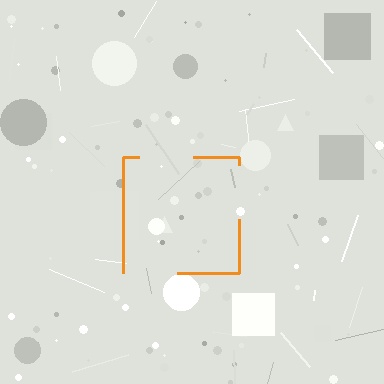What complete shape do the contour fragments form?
The contour fragments form a square.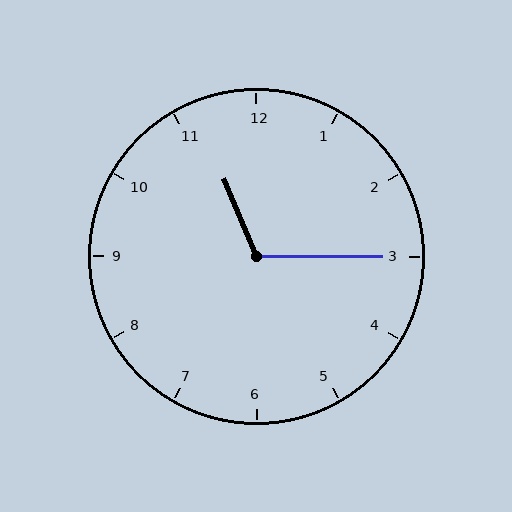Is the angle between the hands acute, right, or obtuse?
It is obtuse.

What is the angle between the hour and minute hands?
Approximately 112 degrees.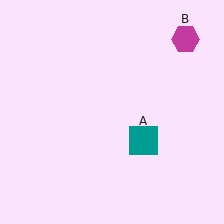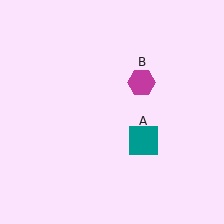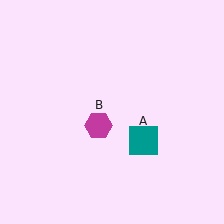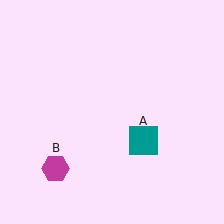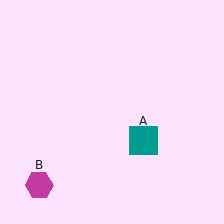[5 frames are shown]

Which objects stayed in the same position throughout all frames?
Teal square (object A) remained stationary.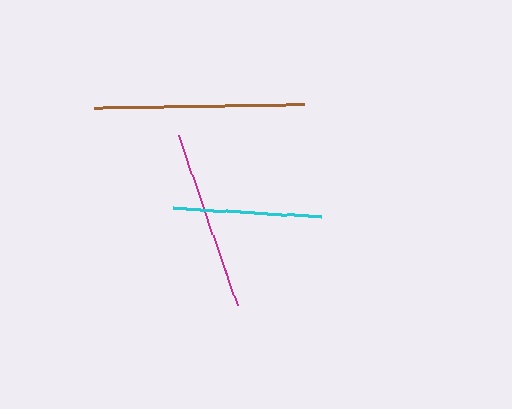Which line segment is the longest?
The brown line is the longest at approximately 210 pixels.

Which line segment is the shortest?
The cyan line is the shortest at approximately 148 pixels.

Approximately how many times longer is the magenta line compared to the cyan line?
The magenta line is approximately 1.2 times the length of the cyan line.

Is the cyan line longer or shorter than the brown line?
The brown line is longer than the cyan line.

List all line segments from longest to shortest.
From longest to shortest: brown, magenta, cyan.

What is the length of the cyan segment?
The cyan segment is approximately 148 pixels long.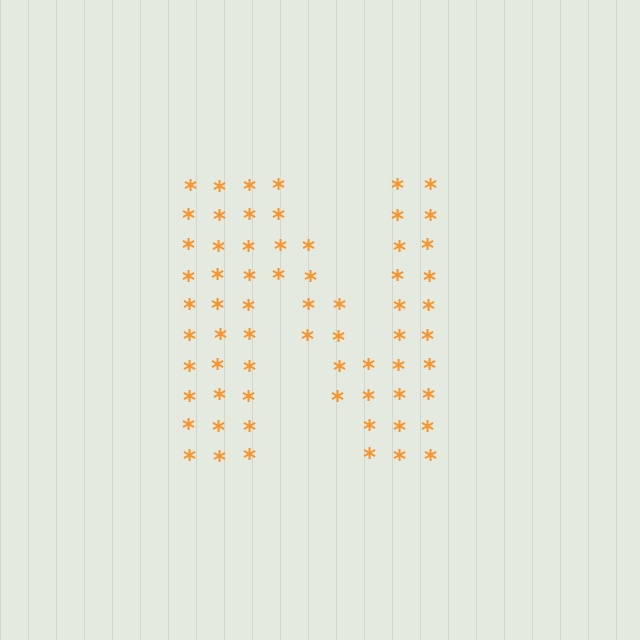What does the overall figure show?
The overall figure shows the letter N.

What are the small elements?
The small elements are asterisks.